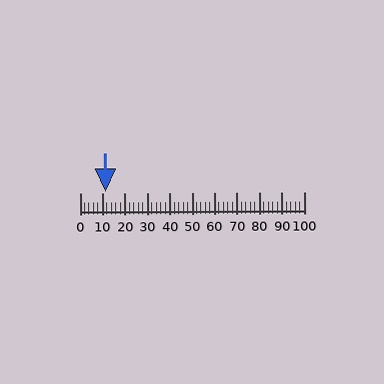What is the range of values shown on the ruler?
The ruler shows values from 0 to 100.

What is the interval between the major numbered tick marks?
The major tick marks are spaced 10 units apart.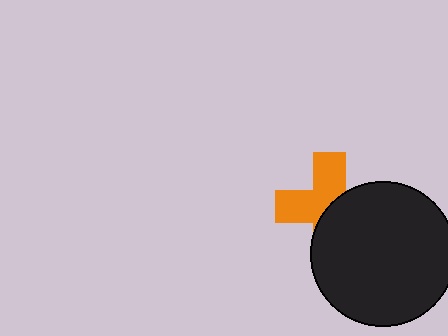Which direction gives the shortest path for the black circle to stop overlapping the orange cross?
Moving toward the lower-right gives the shortest separation.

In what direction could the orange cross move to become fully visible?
The orange cross could move toward the upper-left. That would shift it out from behind the black circle entirely.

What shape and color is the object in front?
The object in front is a black circle.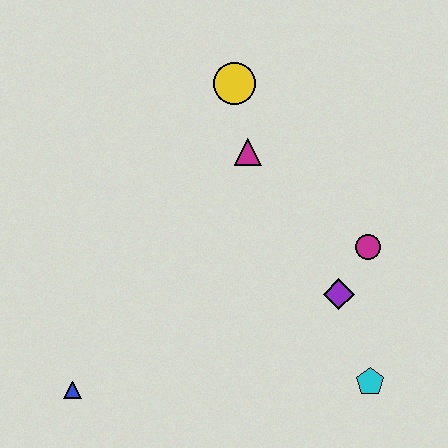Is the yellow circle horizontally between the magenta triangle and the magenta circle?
No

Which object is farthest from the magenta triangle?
The blue triangle is farthest from the magenta triangle.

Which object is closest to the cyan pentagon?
The purple diamond is closest to the cyan pentagon.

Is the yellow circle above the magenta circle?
Yes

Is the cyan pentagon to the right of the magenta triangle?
Yes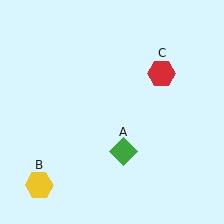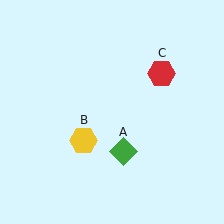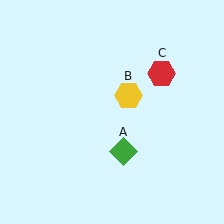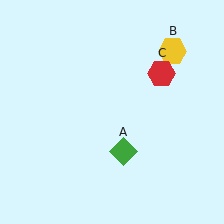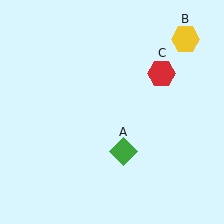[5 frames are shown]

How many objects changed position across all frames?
1 object changed position: yellow hexagon (object B).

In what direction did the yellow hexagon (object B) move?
The yellow hexagon (object B) moved up and to the right.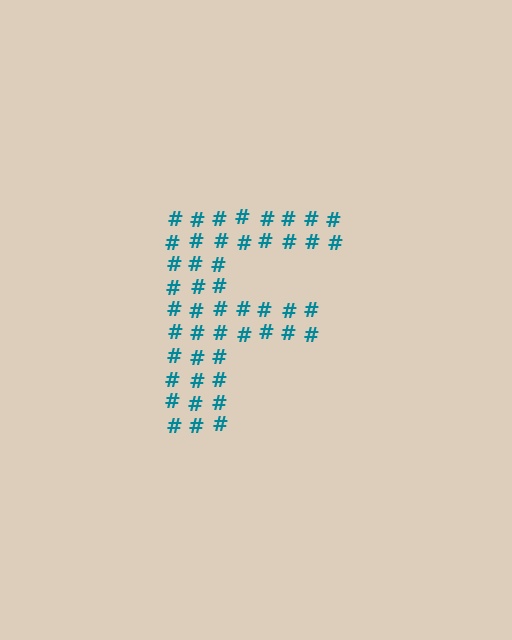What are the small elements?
The small elements are hash symbols.